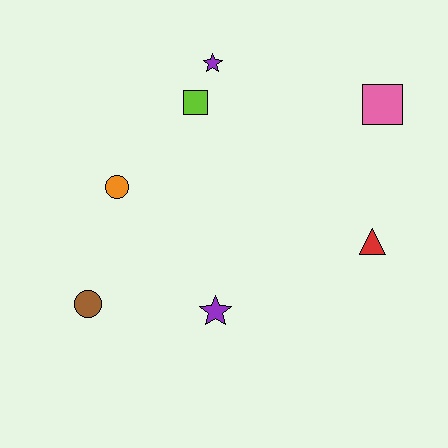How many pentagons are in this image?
There are no pentagons.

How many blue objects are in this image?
There are no blue objects.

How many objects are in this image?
There are 7 objects.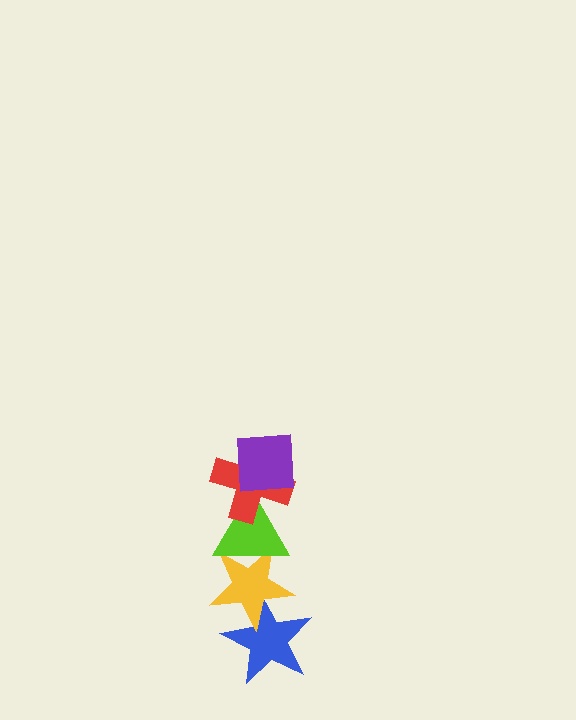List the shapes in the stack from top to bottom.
From top to bottom: the purple square, the red cross, the lime triangle, the yellow star, the blue star.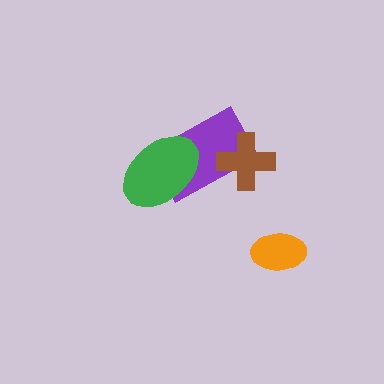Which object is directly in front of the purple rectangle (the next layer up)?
The brown cross is directly in front of the purple rectangle.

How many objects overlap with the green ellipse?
1 object overlaps with the green ellipse.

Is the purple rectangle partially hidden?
Yes, it is partially covered by another shape.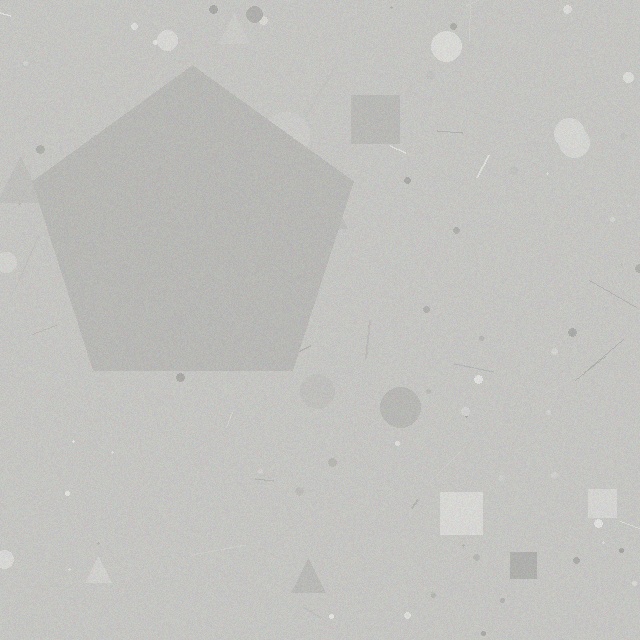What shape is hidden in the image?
A pentagon is hidden in the image.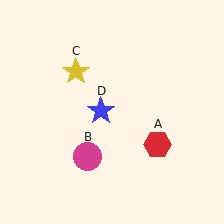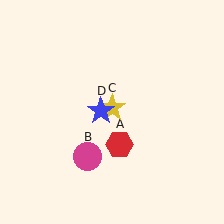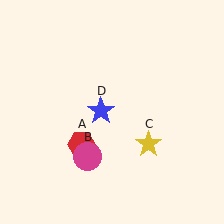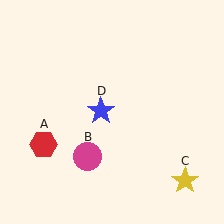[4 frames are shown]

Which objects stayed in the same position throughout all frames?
Magenta circle (object B) and blue star (object D) remained stationary.